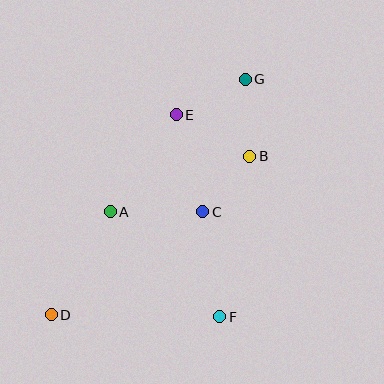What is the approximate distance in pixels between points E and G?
The distance between E and G is approximately 78 pixels.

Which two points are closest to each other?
Points B and C are closest to each other.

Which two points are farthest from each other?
Points D and G are farthest from each other.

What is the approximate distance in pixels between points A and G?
The distance between A and G is approximately 189 pixels.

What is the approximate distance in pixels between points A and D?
The distance between A and D is approximately 119 pixels.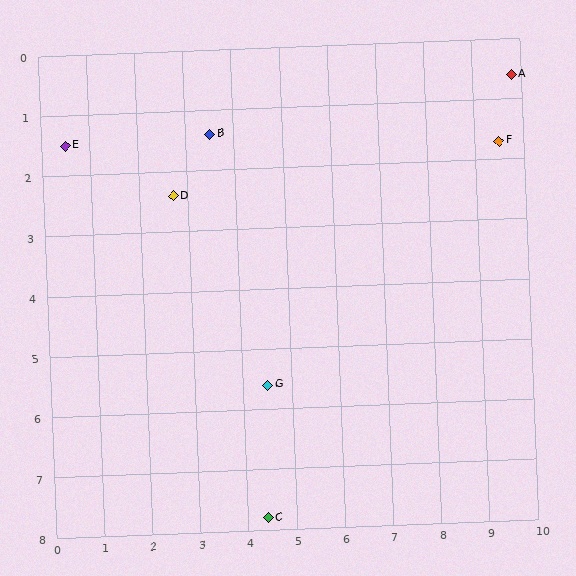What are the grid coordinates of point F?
Point F is at approximately (9.5, 1.7).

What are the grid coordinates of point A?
Point A is at approximately (9.8, 0.6).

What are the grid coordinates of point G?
Point G is at approximately (4.5, 5.6).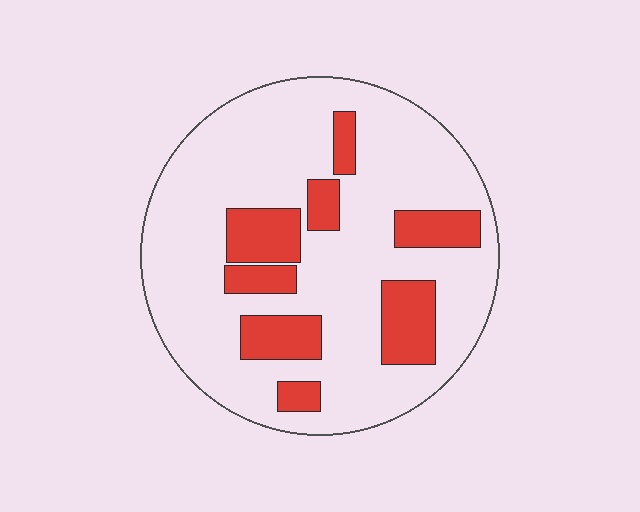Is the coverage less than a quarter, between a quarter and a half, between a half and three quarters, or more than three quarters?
Less than a quarter.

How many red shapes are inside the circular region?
8.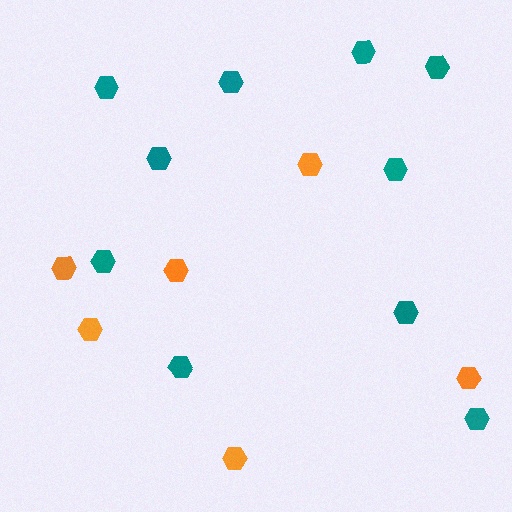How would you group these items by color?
There are 2 groups: one group of orange hexagons (6) and one group of teal hexagons (10).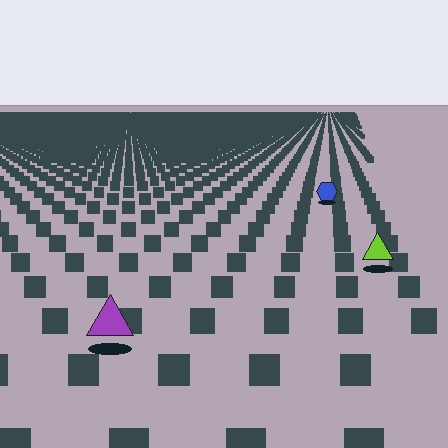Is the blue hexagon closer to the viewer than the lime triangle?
No. The lime triangle is closer — you can tell from the texture gradient: the ground texture is coarser near it.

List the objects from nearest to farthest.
From nearest to farthest: the purple triangle, the lime triangle, the blue hexagon.